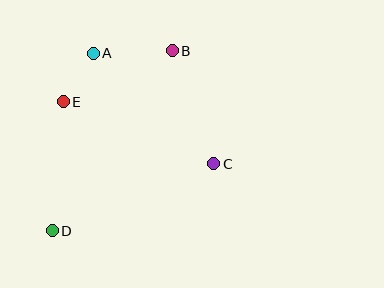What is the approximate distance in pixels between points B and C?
The distance between B and C is approximately 120 pixels.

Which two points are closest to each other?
Points A and E are closest to each other.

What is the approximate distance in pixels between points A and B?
The distance between A and B is approximately 79 pixels.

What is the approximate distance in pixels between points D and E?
The distance between D and E is approximately 129 pixels.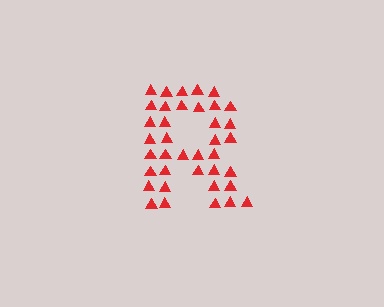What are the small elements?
The small elements are triangles.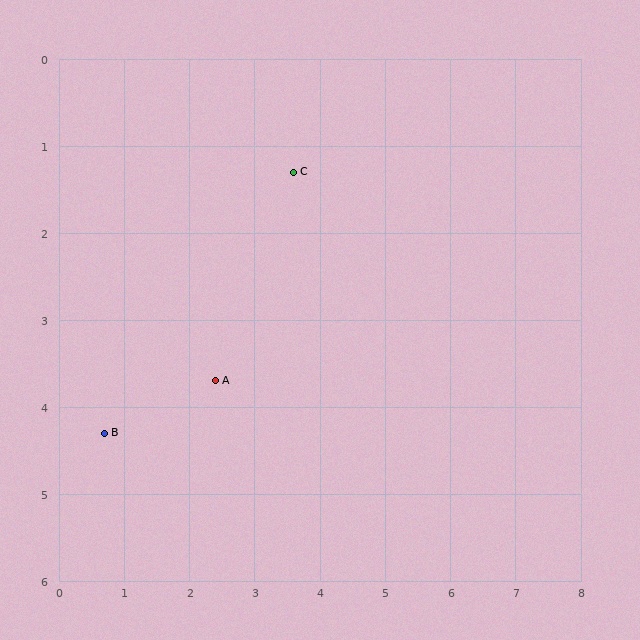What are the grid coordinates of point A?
Point A is at approximately (2.4, 3.7).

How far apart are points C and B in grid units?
Points C and B are about 4.2 grid units apart.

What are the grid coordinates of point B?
Point B is at approximately (0.7, 4.3).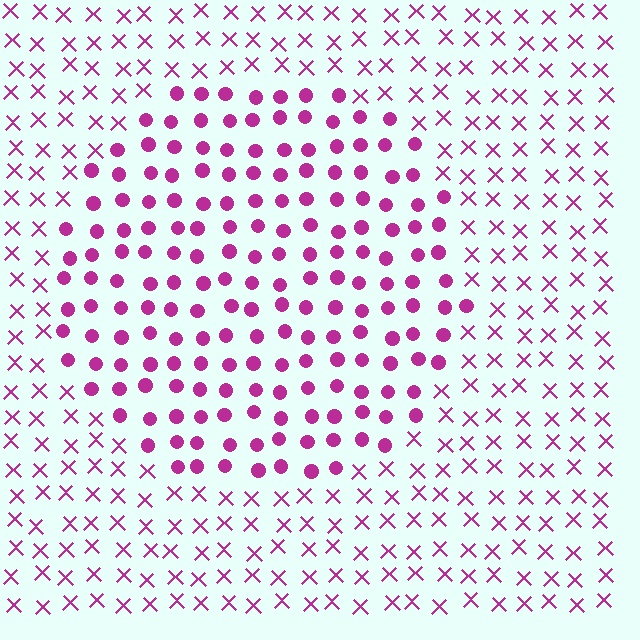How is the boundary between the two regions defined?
The boundary is defined by a change in element shape: circles inside vs. X marks outside. All elements share the same color and spacing.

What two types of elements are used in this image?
The image uses circles inside the circle region and X marks outside it.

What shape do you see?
I see a circle.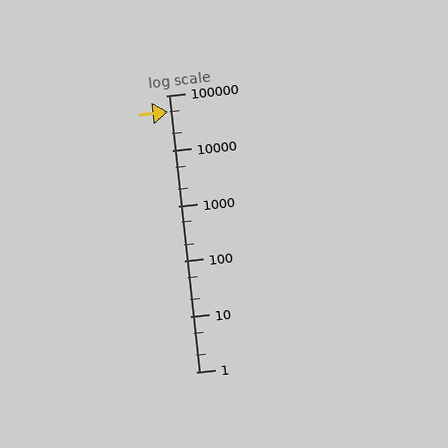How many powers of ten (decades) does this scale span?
The scale spans 5 decades, from 1 to 100000.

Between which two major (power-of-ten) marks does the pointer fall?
The pointer is between 10000 and 100000.